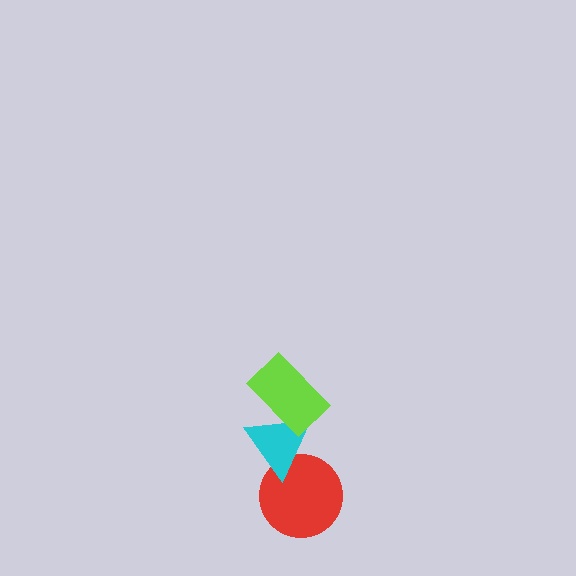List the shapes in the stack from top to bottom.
From top to bottom: the lime rectangle, the cyan triangle, the red circle.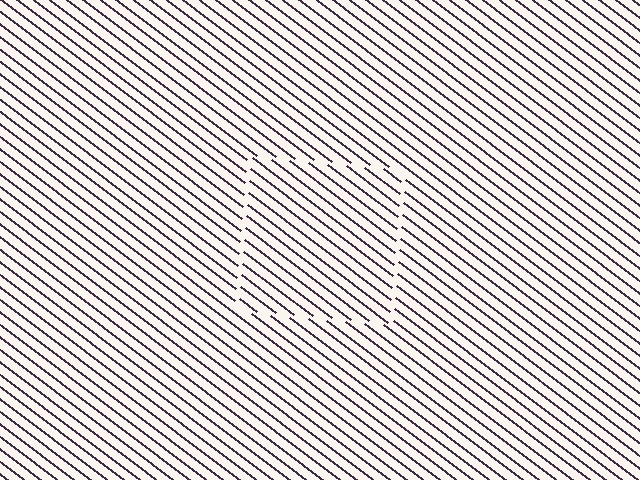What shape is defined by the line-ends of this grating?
An illusory square. The interior of the shape contains the same grating, shifted by half a period — the contour is defined by the phase discontinuity where line-ends from the inner and outer gratings abut.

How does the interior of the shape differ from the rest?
The interior of the shape contains the same grating, shifted by half a period — the contour is defined by the phase discontinuity where line-ends from the inner and outer gratings abut.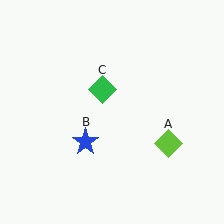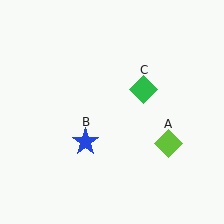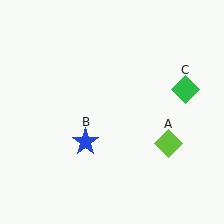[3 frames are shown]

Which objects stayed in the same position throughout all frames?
Lime diamond (object A) and blue star (object B) remained stationary.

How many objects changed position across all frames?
1 object changed position: green diamond (object C).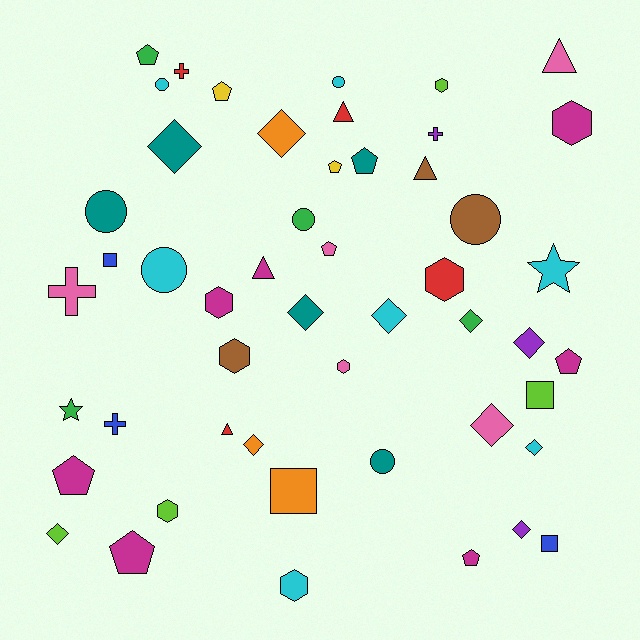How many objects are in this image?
There are 50 objects.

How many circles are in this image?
There are 7 circles.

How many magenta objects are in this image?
There are 7 magenta objects.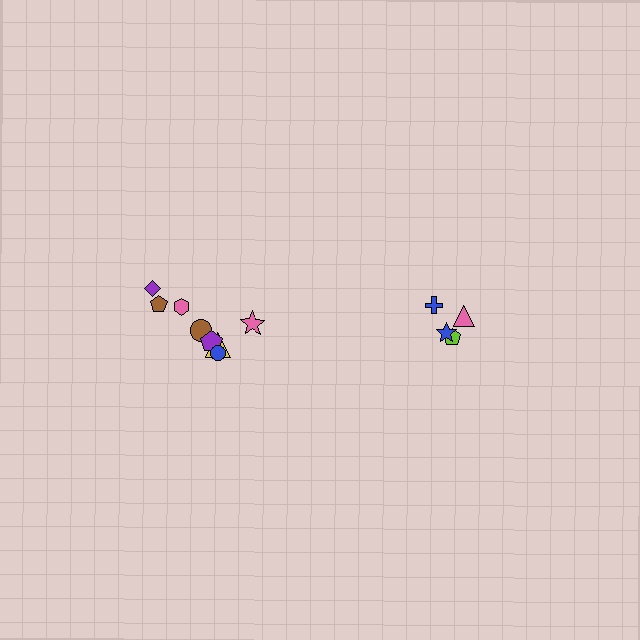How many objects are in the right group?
There are 4 objects.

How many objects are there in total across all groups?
There are 12 objects.